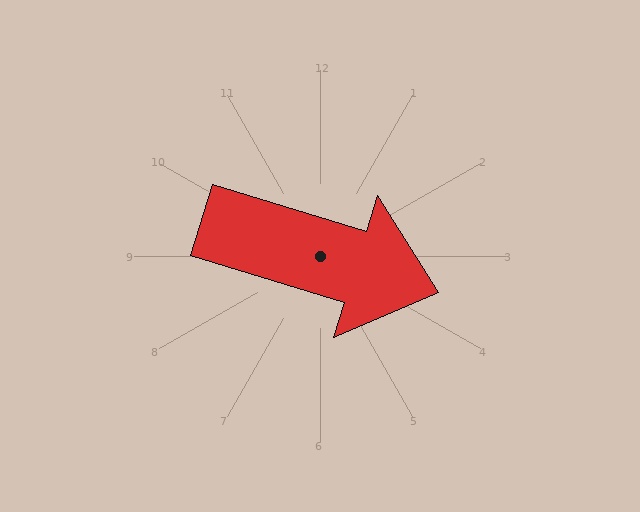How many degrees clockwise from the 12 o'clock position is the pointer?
Approximately 107 degrees.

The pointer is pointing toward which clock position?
Roughly 4 o'clock.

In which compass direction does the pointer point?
East.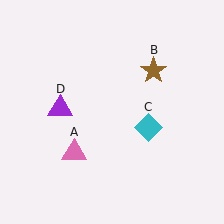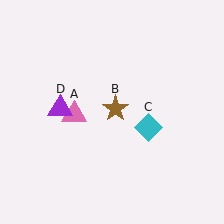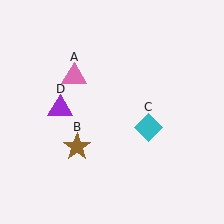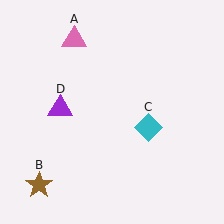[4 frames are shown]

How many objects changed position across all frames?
2 objects changed position: pink triangle (object A), brown star (object B).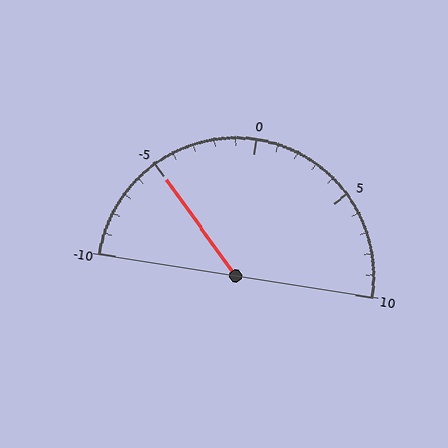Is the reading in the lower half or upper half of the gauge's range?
The reading is in the lower half of the range (-10 to 10).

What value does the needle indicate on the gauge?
The needle indicates approximately -5.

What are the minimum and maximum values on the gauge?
The gauge ranges from -10 to 10.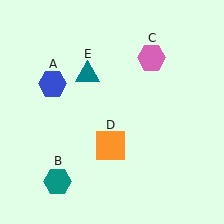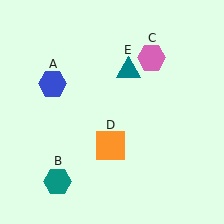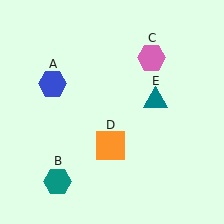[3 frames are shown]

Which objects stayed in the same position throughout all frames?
Blue hexagon (object A) and teal hexagon (object B) and pink hexagon (object C) and orange square (object D) remained stationary.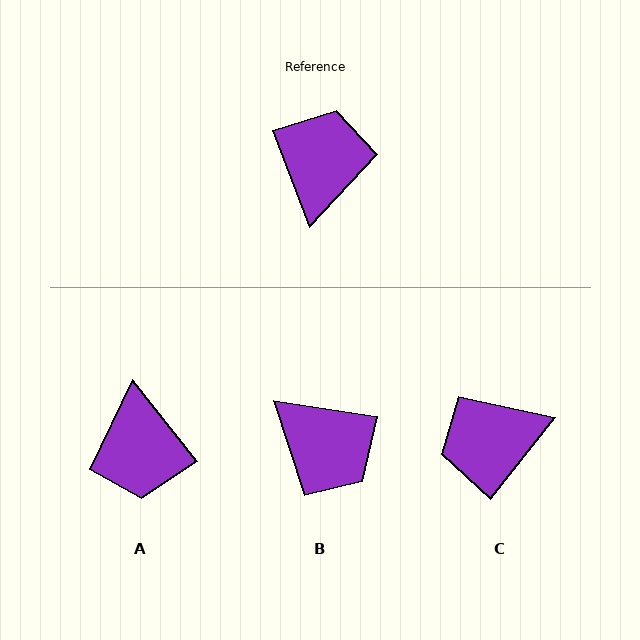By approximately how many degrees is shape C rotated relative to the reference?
Approximately 121 degrees counter-clockwise.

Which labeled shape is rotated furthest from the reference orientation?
A, about 163 degrees away.